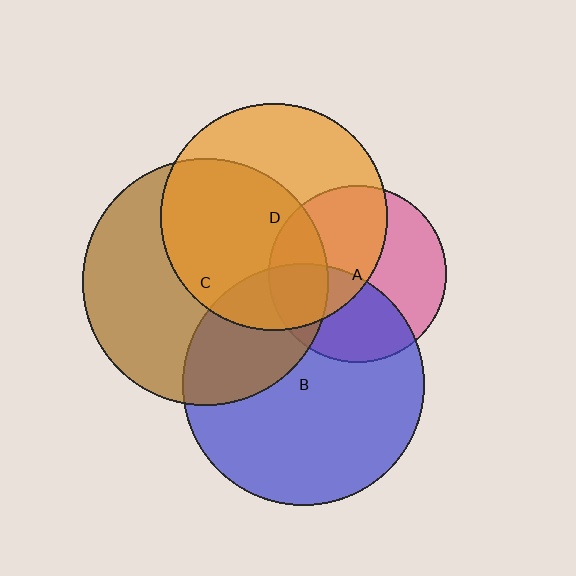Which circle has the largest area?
Circle C (brown).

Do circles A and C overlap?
Yes.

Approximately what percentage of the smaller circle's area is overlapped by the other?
Approximately 25%.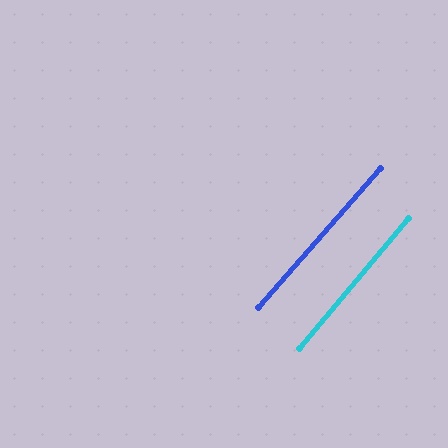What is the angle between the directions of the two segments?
Approximately 1 degree.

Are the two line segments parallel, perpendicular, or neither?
Parallel — their directions differ by only 1.3°.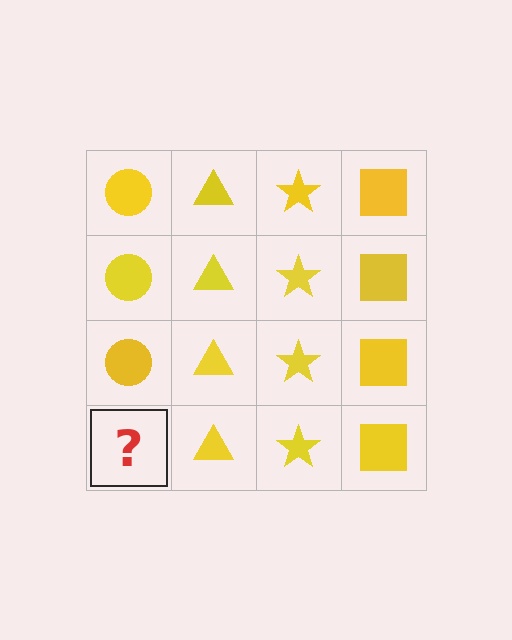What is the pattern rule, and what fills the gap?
The rule is that each column has a consistent shape. The gap should be filled with a yellow circle.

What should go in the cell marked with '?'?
The missing cell should contain a yellow circle.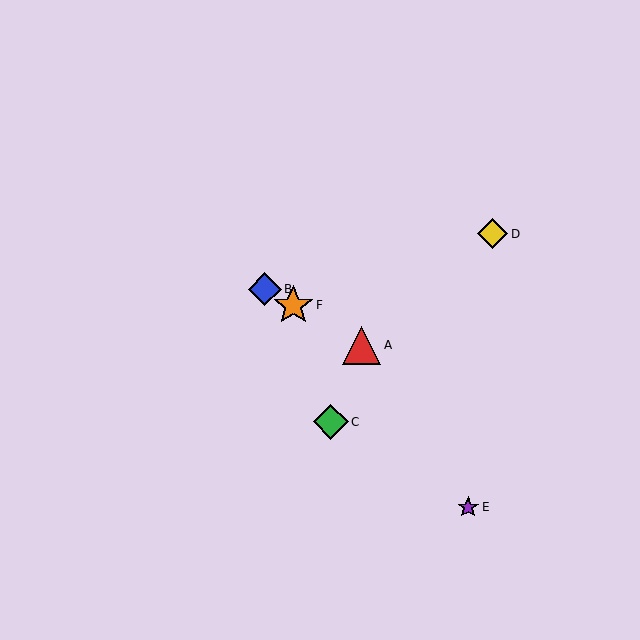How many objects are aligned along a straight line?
3 objects (A, B, F) are aligned along a straight line.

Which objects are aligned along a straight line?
Objects A, B, F are aligned along a straight line.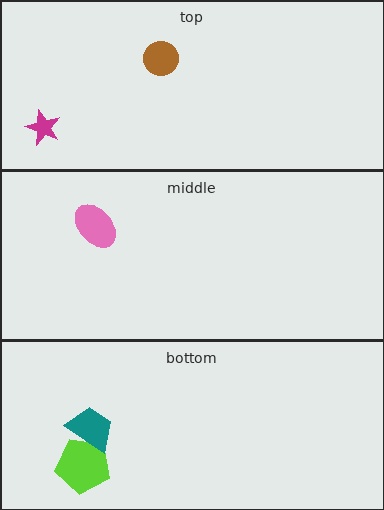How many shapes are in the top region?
2.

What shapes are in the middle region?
The pink ellipse.